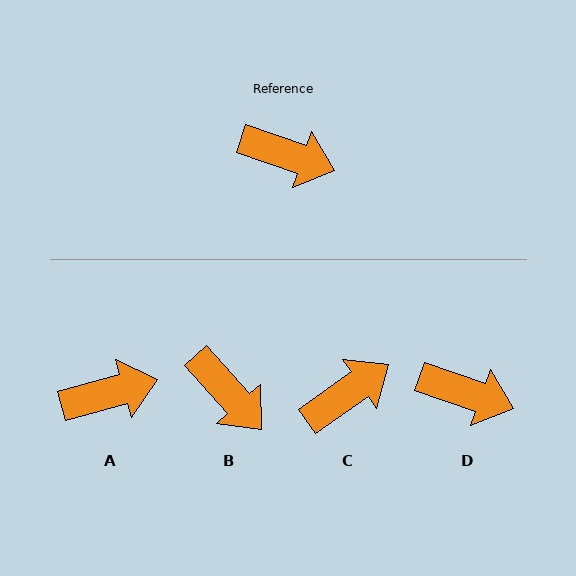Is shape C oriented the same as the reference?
No, it is off by about 54 degrees.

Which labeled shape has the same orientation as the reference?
D.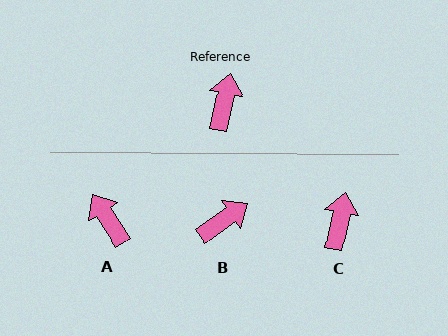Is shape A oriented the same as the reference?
No, it is off by about 44 degrees.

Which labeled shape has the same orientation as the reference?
C.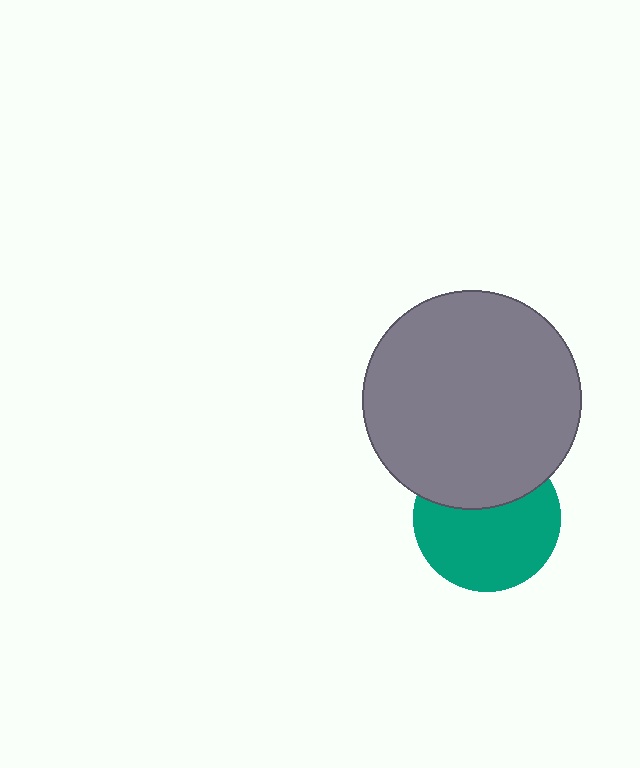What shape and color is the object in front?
The object in front is a gray circle.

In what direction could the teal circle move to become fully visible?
The teal circle could move down. That would shift it out from behind the gray circle entirely.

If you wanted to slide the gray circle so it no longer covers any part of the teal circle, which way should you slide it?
Slide it up — that is the most direct way to separate the two shapes.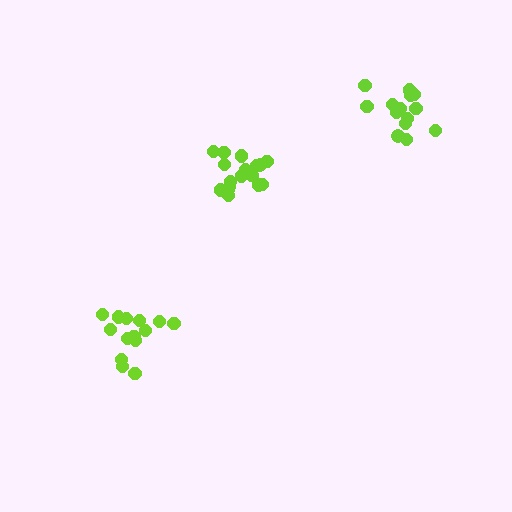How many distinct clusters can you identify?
There are 3 distinct clusters.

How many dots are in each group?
Group 1: 15 dots, Group 2: 18 dots, Group 3: 14 dots (47 total).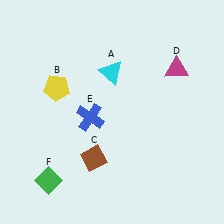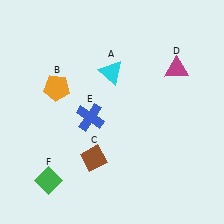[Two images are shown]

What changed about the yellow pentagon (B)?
In Image 1, B is yellow. In Image 2, it changed to orange.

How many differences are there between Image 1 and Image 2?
There is 1 difference between the two images.